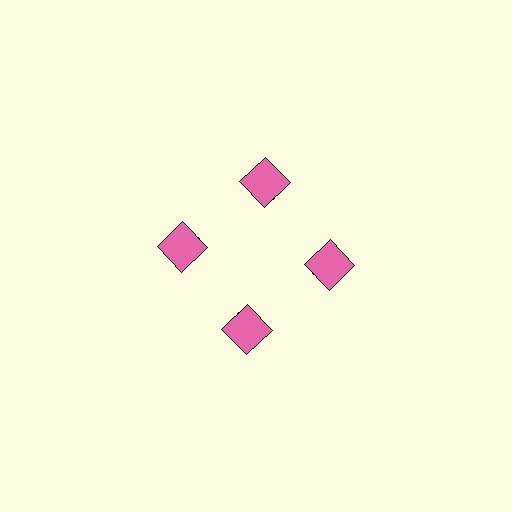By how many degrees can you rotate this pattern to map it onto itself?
The pattern maps onto itself every 90 degrees of rotation.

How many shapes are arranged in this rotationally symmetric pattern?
There are 8 shapes, arranged in 4 groups of 2.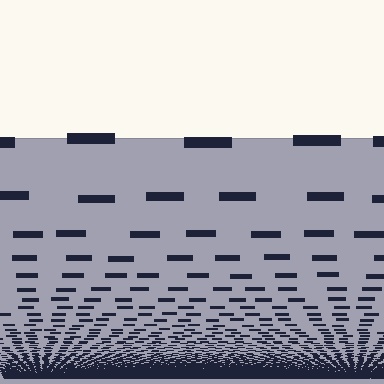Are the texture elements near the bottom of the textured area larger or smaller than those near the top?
Smaller. The gradient is inverted — elements near the bottom are smaller and denser.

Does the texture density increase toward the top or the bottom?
Density increases toward the bottom.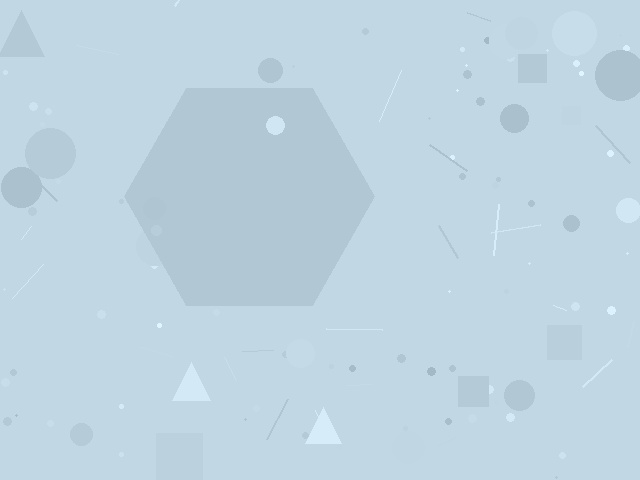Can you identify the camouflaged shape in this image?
The camouflaged shape is a hexagon.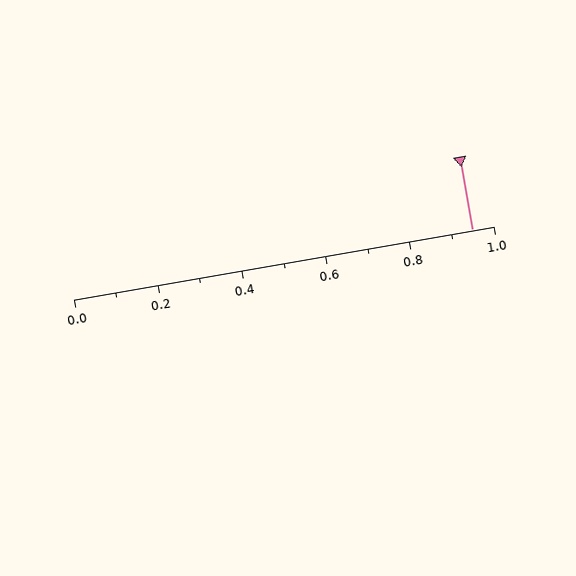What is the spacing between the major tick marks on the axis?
The major ticks are spaced 0.2 apart.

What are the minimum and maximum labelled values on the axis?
The axis runs from 0.0 to 1.0.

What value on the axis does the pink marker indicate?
The marker indicates approximately 0.95.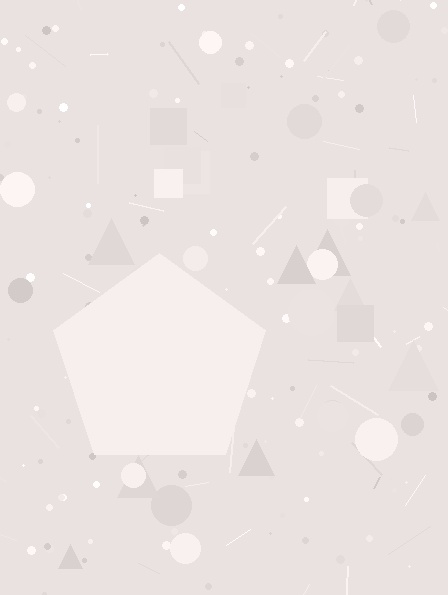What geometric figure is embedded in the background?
A pentagon is embedded in the background.